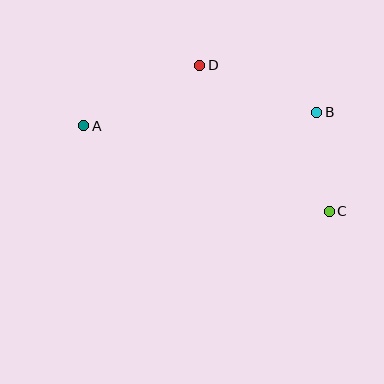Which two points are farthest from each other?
Points A and C are farthest from each other.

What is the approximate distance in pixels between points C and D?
The distance between C and D is approximately 195 pixels.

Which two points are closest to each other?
Points B and C are closest to each other.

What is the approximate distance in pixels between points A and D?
The distance between A and D is approximately 131 pixels.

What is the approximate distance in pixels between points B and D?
The distance between B and D is approximately 126 pixels.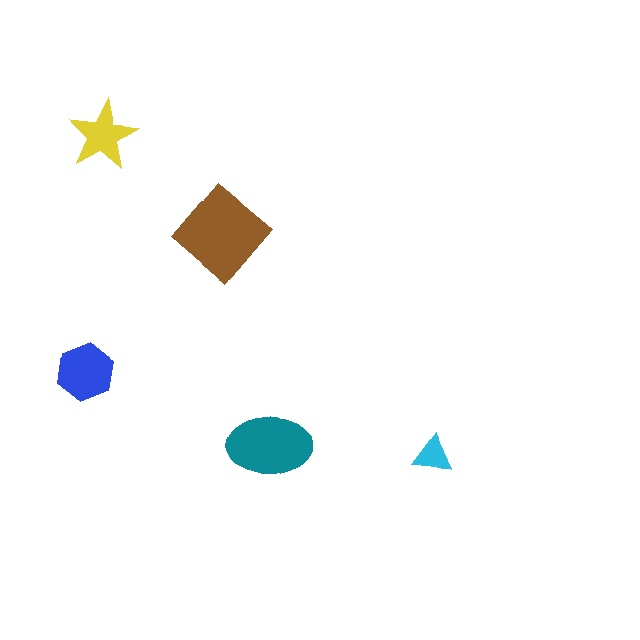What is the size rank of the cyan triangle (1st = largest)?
5th.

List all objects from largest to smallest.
The brown diamond, the teal ellipse, the blue hexagon, the yellow star, the cyan triangle.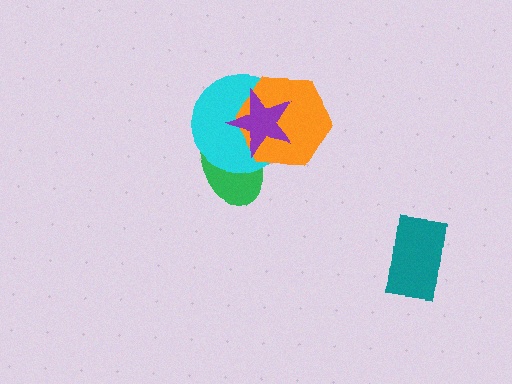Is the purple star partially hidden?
No, no other shape covers it.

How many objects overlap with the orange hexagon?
3 objects overlap with the orange hexagon.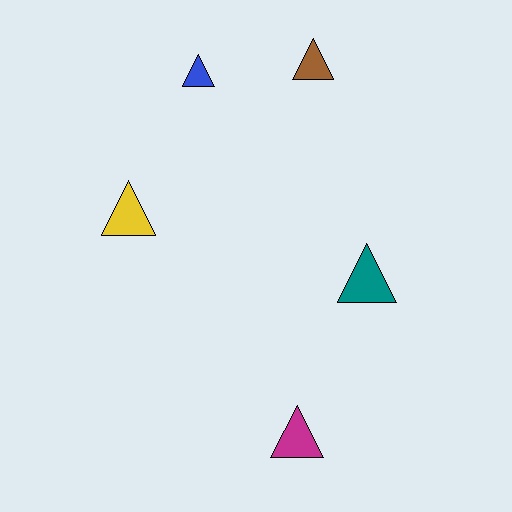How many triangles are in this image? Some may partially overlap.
There are 5 triangles.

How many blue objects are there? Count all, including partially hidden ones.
There is 1 blue object.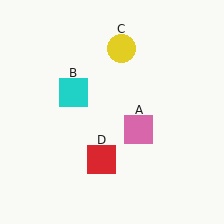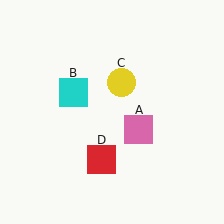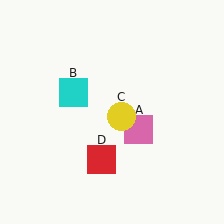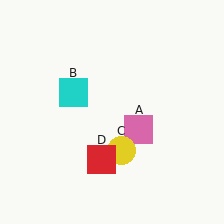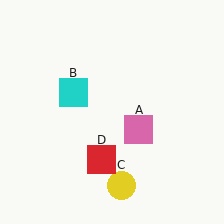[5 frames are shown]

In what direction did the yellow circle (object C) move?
The yellow circle (object C) moved down.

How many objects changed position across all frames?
1 object changed position: yellow circle (object C).